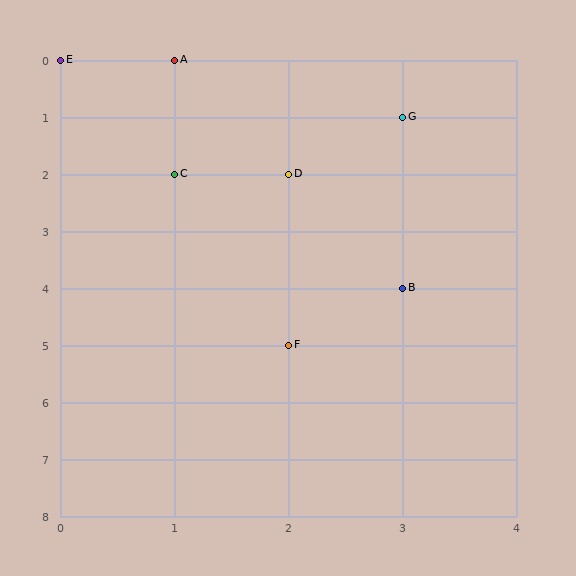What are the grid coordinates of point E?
Point E is at grid coordinates (0, 0).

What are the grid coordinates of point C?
Point C is at grid coordinates (1, 2).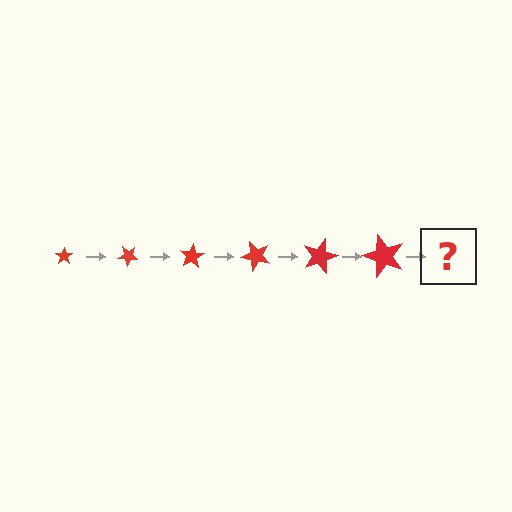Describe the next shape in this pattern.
It should be a star, larger than the previous one and rotated 240 degrees from the start.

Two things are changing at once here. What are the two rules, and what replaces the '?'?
The two rules are that the star grows larger each step and it rotates 40 degrees each step. The '?' should be a star, larger than the previous one and rotated 240 degrees from the start.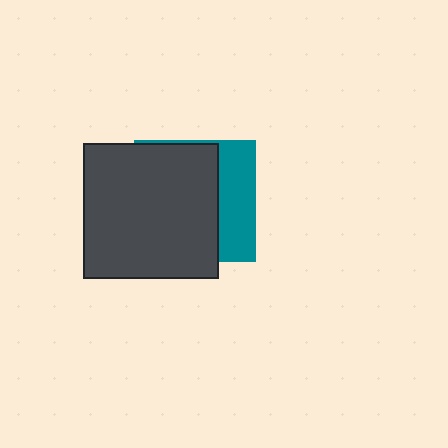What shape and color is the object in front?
The object in front is a dark gray square.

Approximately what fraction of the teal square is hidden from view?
Roughly 68% of the teal square is hidden behind the dark gray square.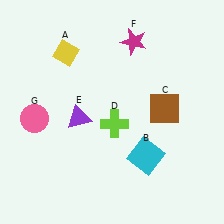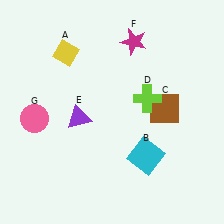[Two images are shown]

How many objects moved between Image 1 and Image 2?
1 object moved between the two images.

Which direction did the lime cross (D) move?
The lime cross (D) moved right.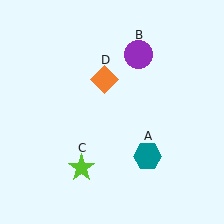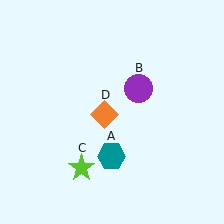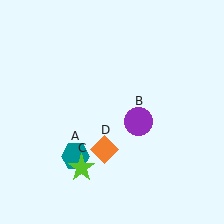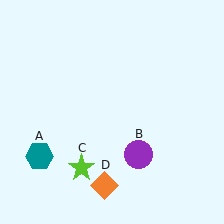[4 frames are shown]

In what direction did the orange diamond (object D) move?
The orange diamond (object D) moved down.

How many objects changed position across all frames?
3 objects changed position: teal hexagon (object A), purple circle (object B), orange diamond (object D).